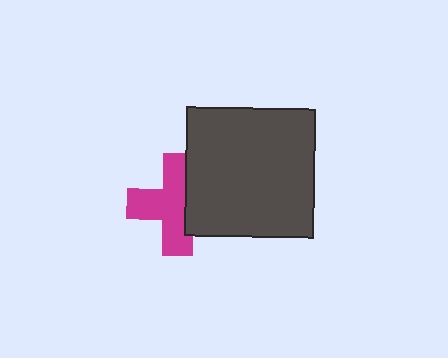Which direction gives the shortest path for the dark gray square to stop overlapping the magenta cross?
Moving right gives the shortest separation.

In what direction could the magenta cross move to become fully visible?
The magenta cross could move left. That would shift it out from behind the dark gray square entirely.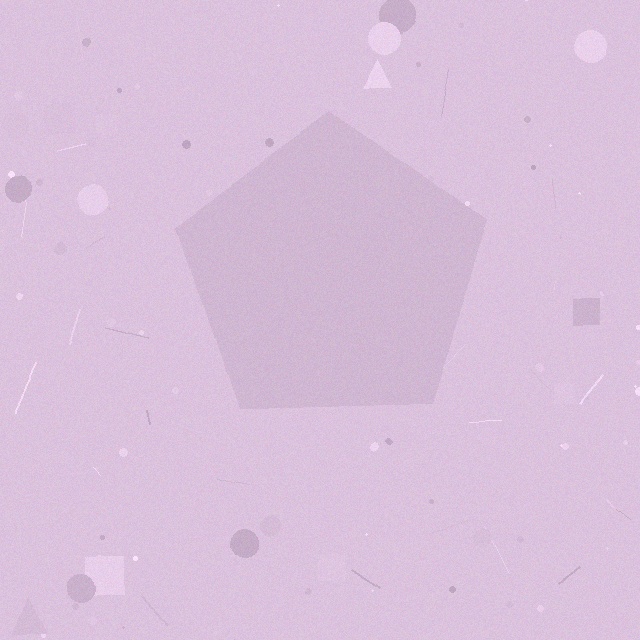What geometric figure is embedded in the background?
A pentagon is embedded in the background.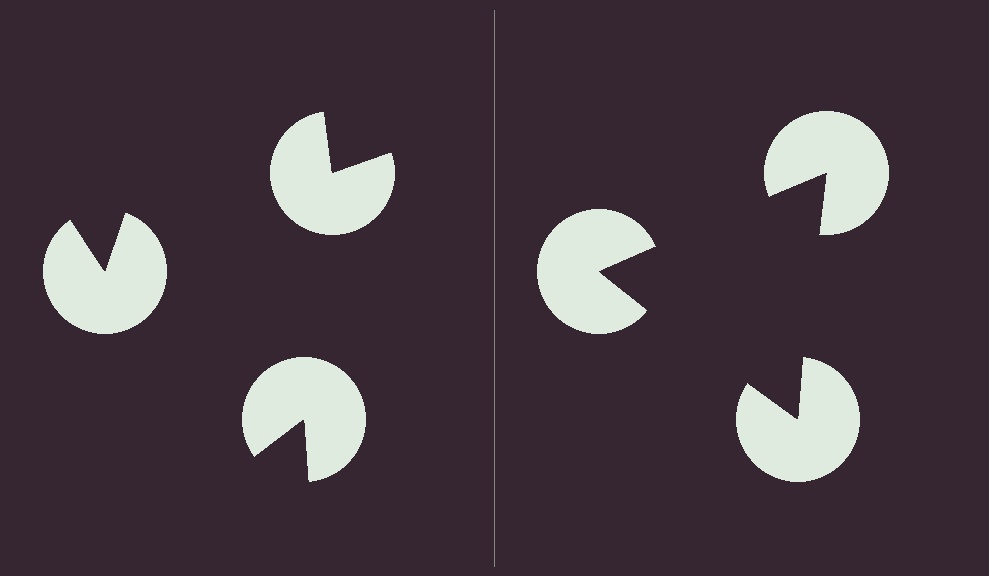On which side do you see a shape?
An illusory triangle appears on the right side. On the left side the wedge cuts are rotated, so no coherent shape forms.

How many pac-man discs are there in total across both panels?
6 — 3 on each side.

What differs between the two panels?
The pac-man discs are positioned identically on both sides; only the wedge orientations differ. On the right they align to a triangle; on the left they are misaligned.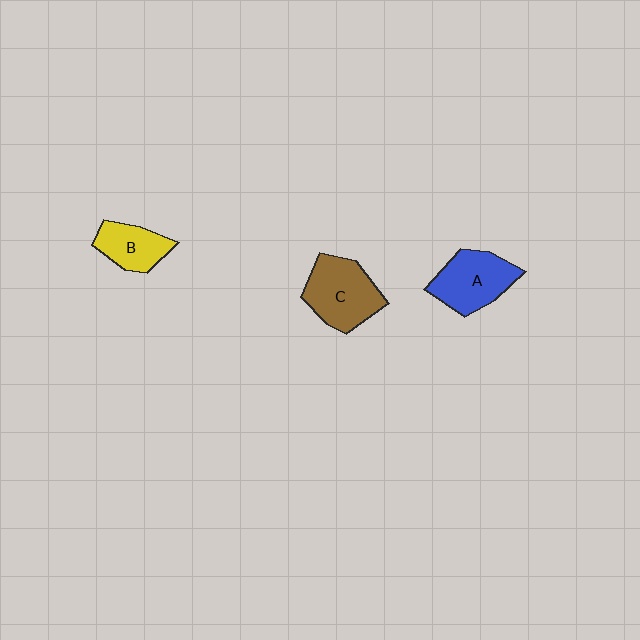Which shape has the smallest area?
Shape B (yellow).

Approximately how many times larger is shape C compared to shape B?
Approximately 1.5 times.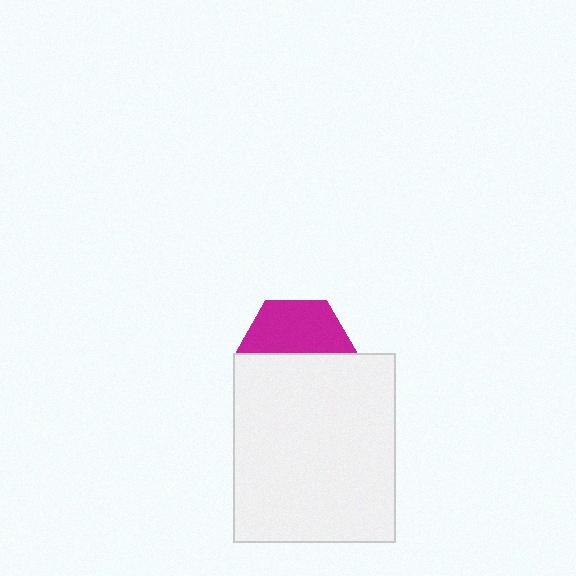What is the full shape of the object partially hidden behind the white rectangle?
The partially hidden object is a magenta hexagon.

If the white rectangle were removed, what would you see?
You would see the complete magenta hexagon.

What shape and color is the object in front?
The object in front is a white rectangle.